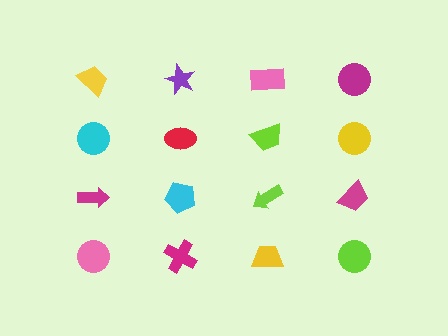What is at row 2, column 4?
A yellow circle.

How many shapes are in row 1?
4 shapes.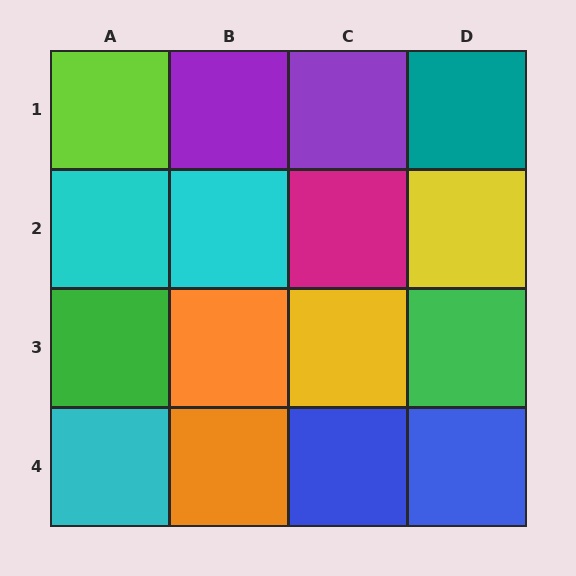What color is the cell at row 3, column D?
Green.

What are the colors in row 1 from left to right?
Lime, purple, purple, teal.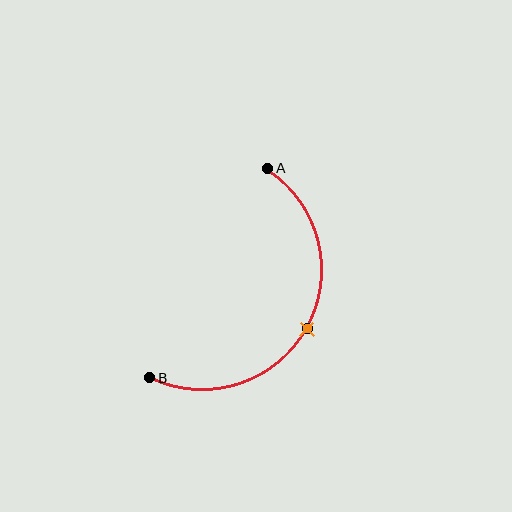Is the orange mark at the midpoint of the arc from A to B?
Yes. The orange mark lies on the arc at equal arc-length from both A and B — it is the arc midpoint.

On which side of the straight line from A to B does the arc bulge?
The arc bulges to the right of the straight line connecting A and B.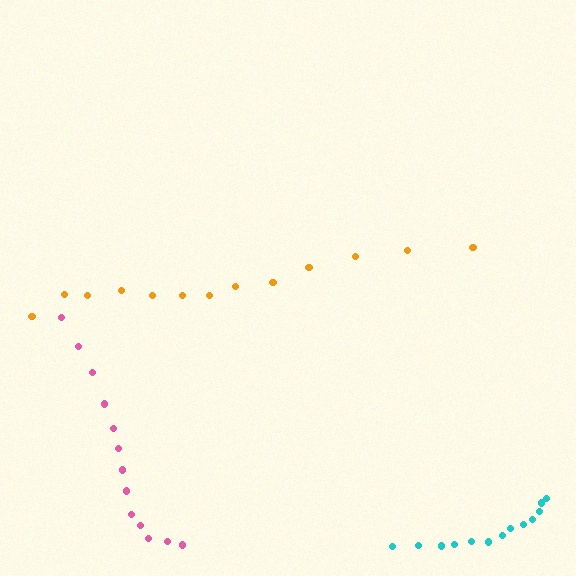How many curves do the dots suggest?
There are 3 distinct paths.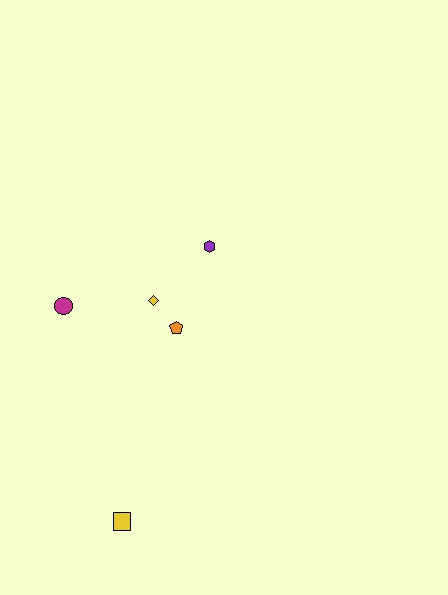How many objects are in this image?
There are 5 objects.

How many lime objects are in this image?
There are no lime objects.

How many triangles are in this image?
There are no triangles.